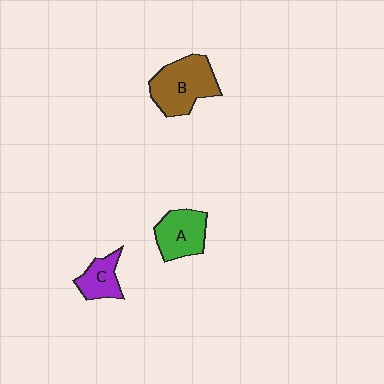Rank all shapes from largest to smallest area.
From largest to smallest: B (brown), A (green), C (purple).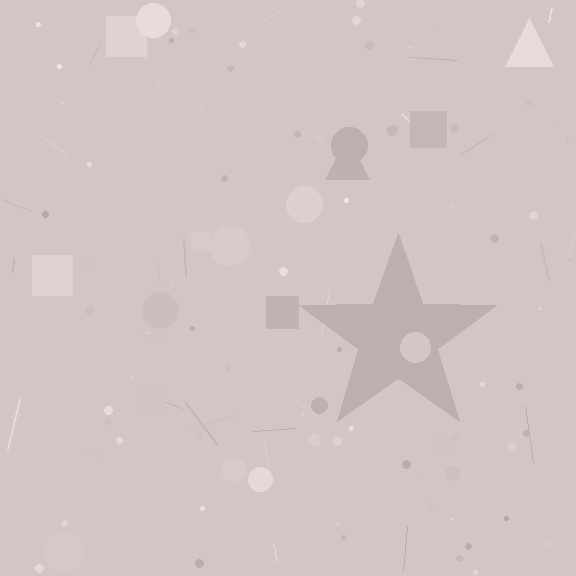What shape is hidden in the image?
A star is hidden in the image.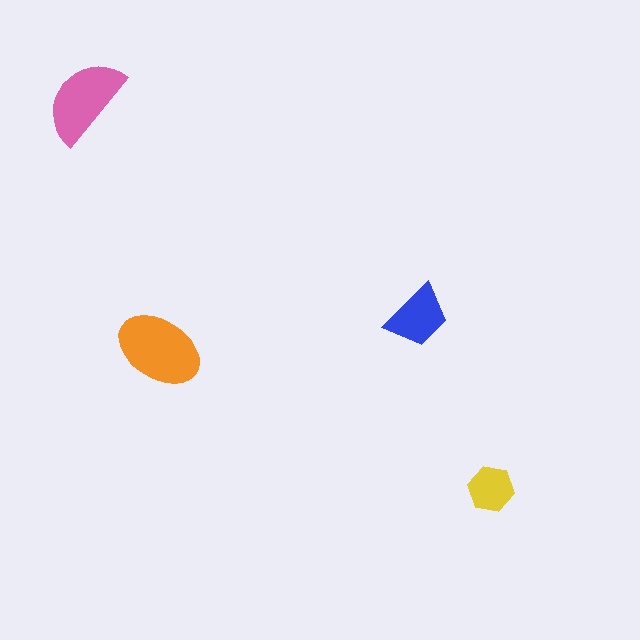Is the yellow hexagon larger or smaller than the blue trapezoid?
Smaller.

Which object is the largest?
The orange ellipse.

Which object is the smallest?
The yellow hexagon.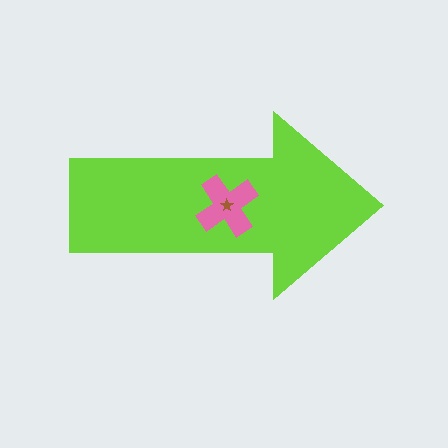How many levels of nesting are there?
3.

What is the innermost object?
The brown star.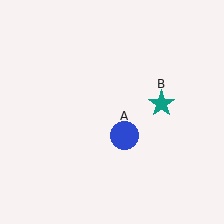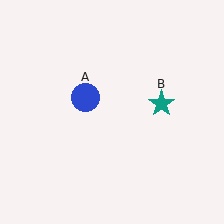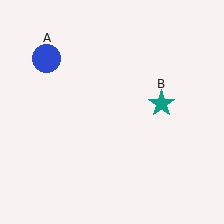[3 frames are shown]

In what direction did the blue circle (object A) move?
The blue circle (object A) moved up and to the left.